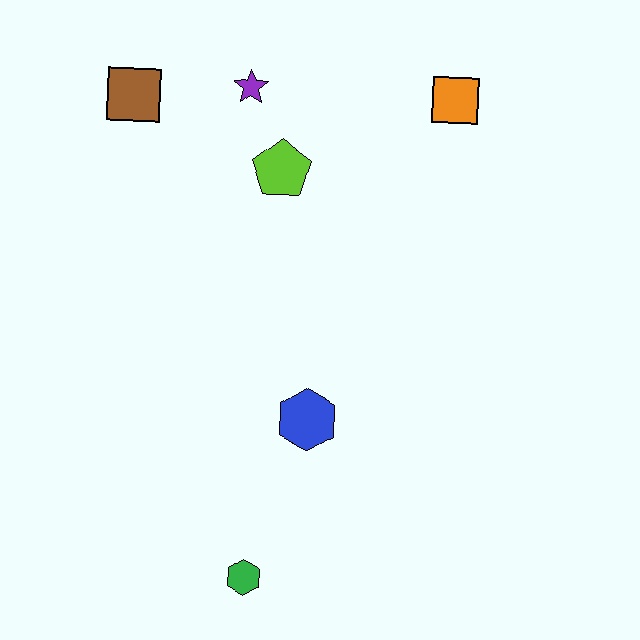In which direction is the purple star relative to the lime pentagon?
The purple star is above the lime pentagon.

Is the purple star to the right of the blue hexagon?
No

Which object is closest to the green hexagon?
The blue hexagon is closest to the green hexagon.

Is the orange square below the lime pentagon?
No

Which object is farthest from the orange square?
The green hexagon is farthest from the orange square.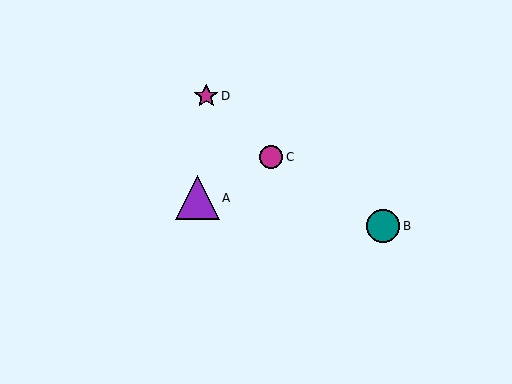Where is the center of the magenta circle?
The center of the magenta circle is at (271, 157).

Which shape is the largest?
The purple triangle (labeled A) is the largest.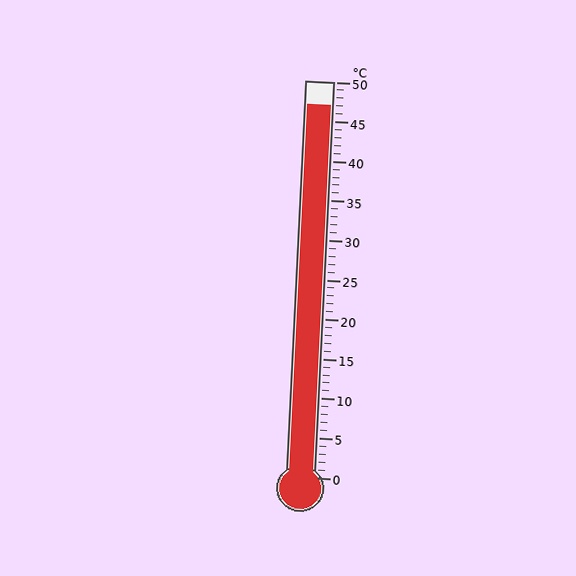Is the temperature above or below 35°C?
The temperature is above 35°C.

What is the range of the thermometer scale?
The thermometer scale ranges from 0°C to 50°C.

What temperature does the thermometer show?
The thermometer shows approximately 47°C.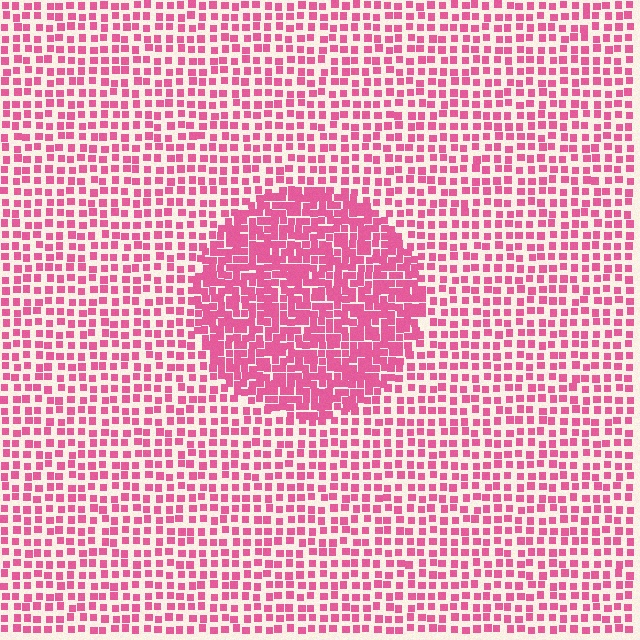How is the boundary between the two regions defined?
The boundary is defined by a change in element density (approximately 2.0x ratio). All elements are the same color, size, and shape.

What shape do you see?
I see a circle.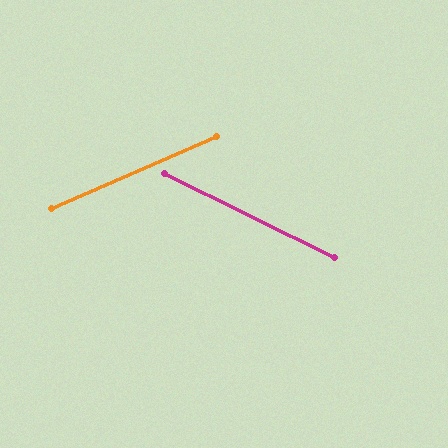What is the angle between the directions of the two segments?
Approximately 50 degrees.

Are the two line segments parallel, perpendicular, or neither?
Neither parallel nor perpendicular — they differ by about 50°.